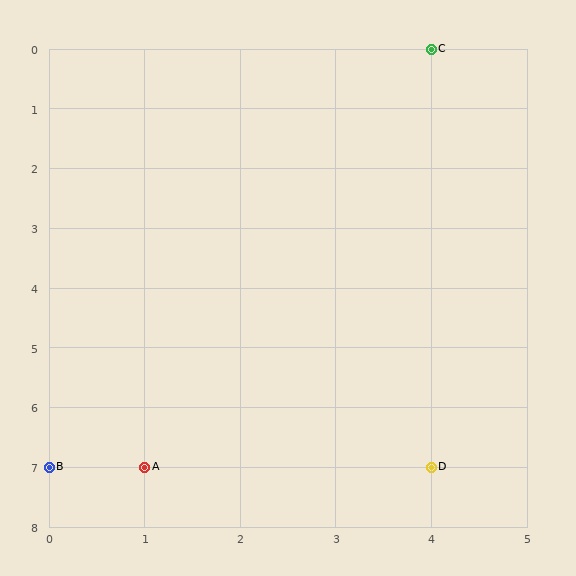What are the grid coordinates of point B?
Point B is at grid coordinates (0, 7).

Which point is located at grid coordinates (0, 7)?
Point B is at (0, 7).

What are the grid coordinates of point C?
Point C is at grid coordinates (4, 0).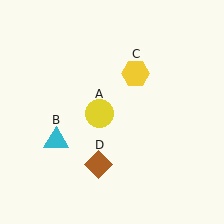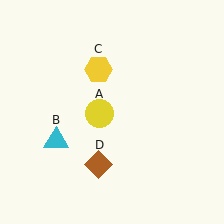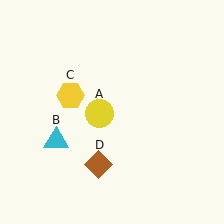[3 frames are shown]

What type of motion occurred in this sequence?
The yellow hexagon (object C) rotated counterclockwise around the center of the scene.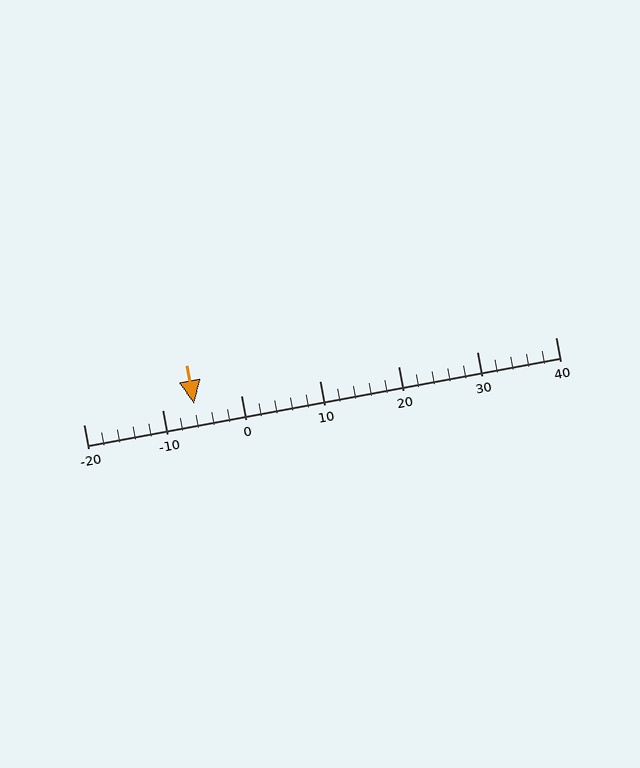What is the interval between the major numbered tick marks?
The major tick marks are spaced 10 units apart.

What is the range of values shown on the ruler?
The ruler shows values from -20 to 40.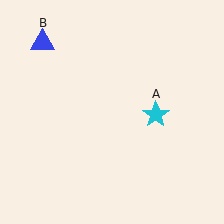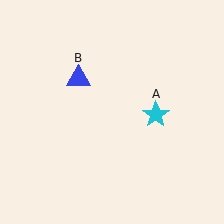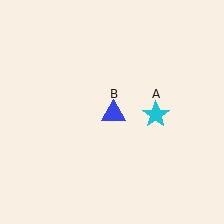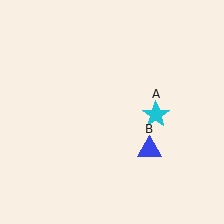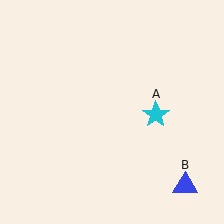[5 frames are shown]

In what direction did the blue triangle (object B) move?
The blue triangle (object B) moved down and to the right.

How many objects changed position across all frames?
1 object changed position: blue triangle (object B).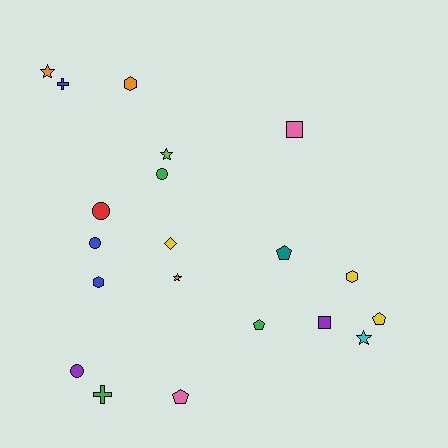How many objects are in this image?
There are 20 objects.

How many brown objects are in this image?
There are no brown objects.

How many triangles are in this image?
There are no triangles.